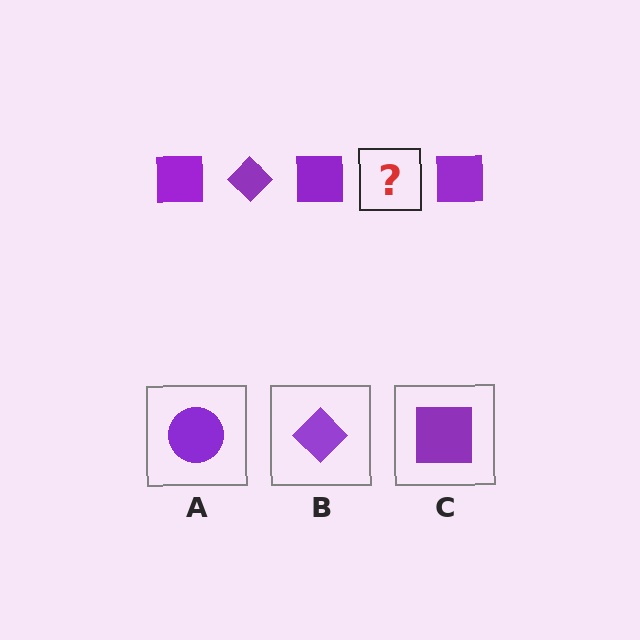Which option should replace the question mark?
Option B.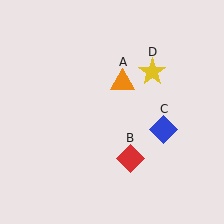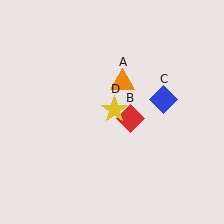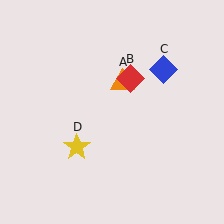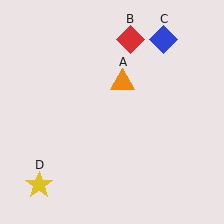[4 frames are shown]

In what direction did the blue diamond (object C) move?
The blue diamond (object C) moved up.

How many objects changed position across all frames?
3 objects changed position: red diamond (object B), blue diamond (object C), yellow star (object D).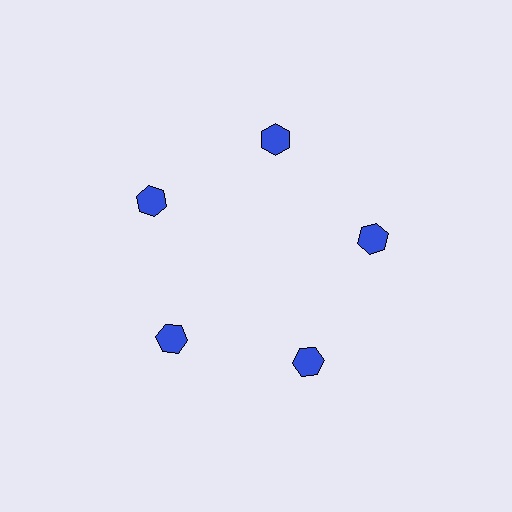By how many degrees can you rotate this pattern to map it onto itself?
The pattern maps onto itself every 72 degrees of rotation.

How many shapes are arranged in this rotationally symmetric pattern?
There are 5 shapes, arranged in 5 groups of 1.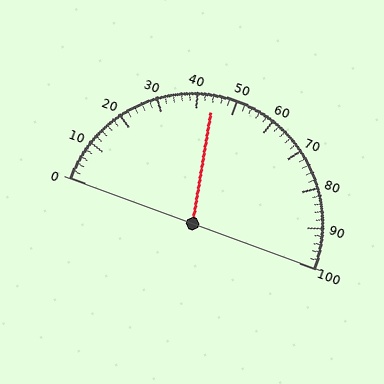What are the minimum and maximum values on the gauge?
The gauge ranges from 0 to 100.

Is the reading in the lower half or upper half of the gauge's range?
The reading is in the lower half of the range (0 to 100).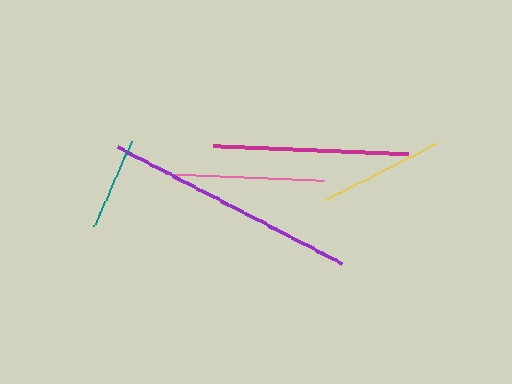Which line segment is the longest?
The purple line is the longest at approximately 253 pixels.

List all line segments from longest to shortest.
From longest to shortest: purple, magenta, pink, yellow, teal.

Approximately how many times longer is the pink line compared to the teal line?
The pink line is approximately 1.7 times the length of the teal line.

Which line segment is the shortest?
The teal line is the shortest at approximately 93 pixels.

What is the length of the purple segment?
The purple segment is approximately 253 pixels long.